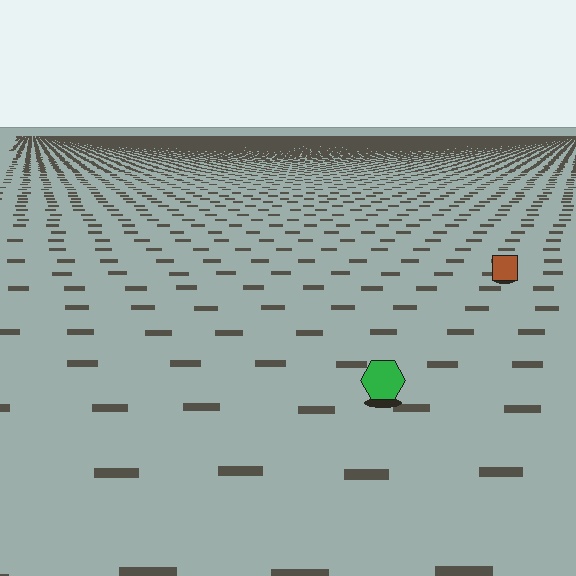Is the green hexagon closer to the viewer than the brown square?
Yes. The green hexagon is closer — you can tell from the texture gradient: the ground texture is coarser near it.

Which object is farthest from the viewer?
The brown square is farthest from the viewer. It appears smaller and the ground texture around it is denser.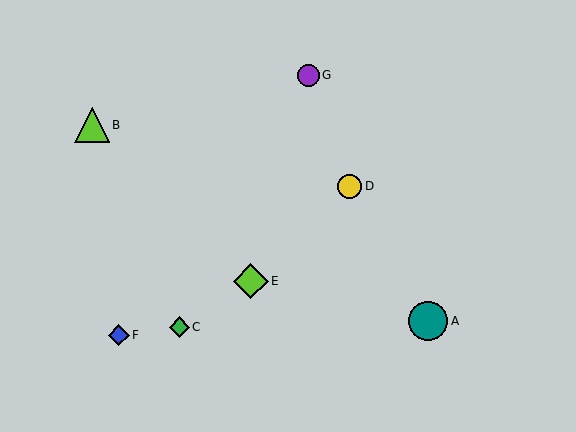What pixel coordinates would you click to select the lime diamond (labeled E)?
Click at (251, 281) to select the lime diamond E.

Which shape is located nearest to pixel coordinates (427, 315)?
The teal circle (labeled A) at (428, 321) is nearest to that location.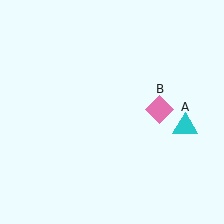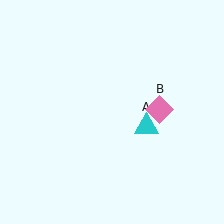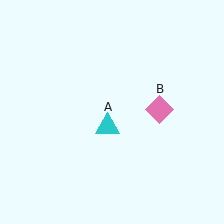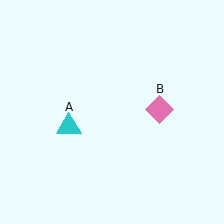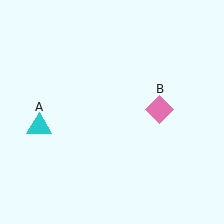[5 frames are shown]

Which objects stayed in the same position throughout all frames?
Pink diamond (object B) remained stationary.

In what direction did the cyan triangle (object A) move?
The cyan triangle (object A) moved left.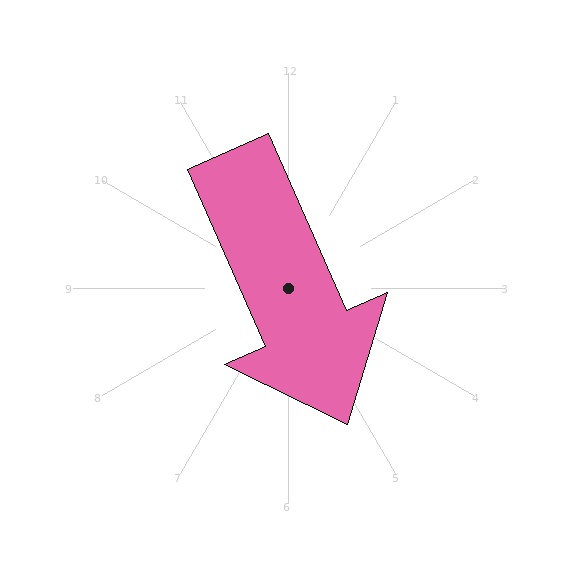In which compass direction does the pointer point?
Southeast.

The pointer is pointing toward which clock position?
Roughly 5 o'clock.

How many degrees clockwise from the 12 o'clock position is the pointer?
Approximately 156 degrees.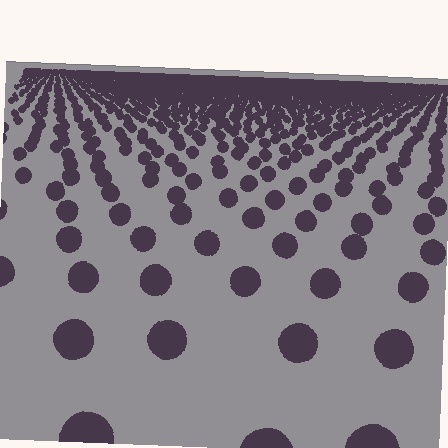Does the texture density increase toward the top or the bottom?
Density increases toward the top.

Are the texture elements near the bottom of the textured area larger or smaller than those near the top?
Larger. Near the bottom, elements are closer to the viewer and appear at a bigger on-screen size.